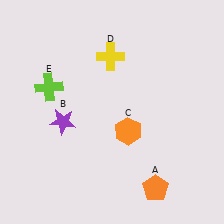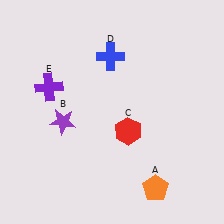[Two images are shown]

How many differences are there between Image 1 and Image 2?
There are 3 differences between the two images.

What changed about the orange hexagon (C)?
In Image 1, C is orange. In Image 2, it changed to red.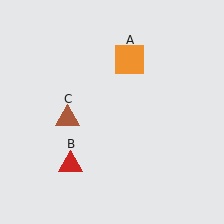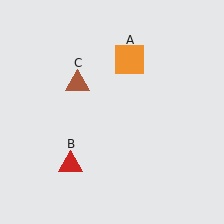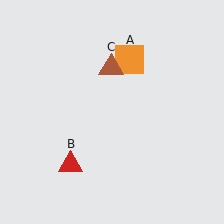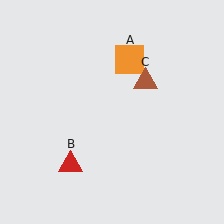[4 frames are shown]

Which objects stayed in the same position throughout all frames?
Orange square (object A) and red triangle (object B) remained stationary.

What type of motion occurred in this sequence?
The brown triangle (object C) rotated clockwise around the center of the scene.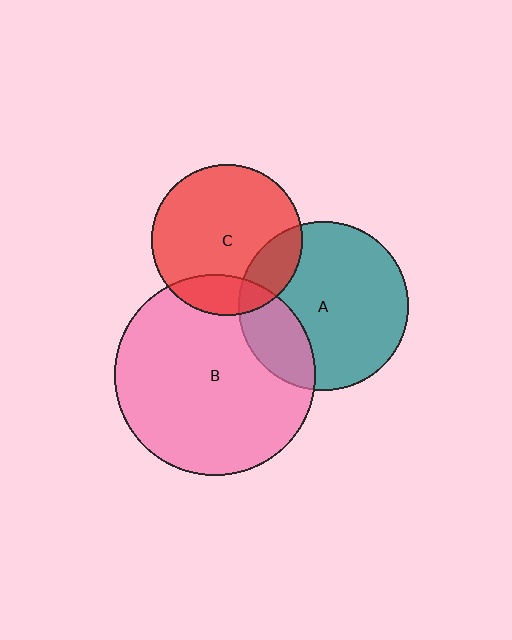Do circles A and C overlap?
Yes.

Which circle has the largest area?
Circle B (pink).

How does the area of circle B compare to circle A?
Approximately 1.4 times.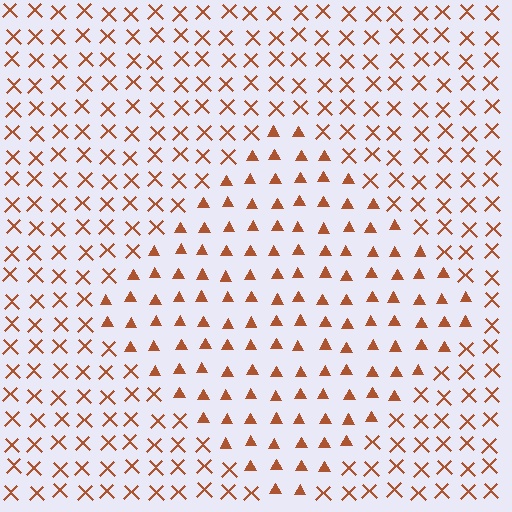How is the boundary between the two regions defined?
The boundary is defined by a change in element shape: triangles inside vs. X marks outside. All elements share the same color and spacing.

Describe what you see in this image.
The image is filled with small brown elements arranged in a uniform grid. A diamond-shaped region contains triangles, while the surrounding area contains X marks. The boundary is defined purely by the change in element shape.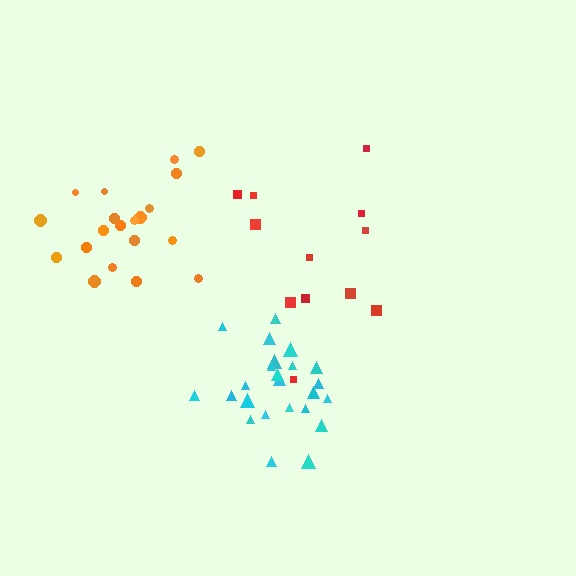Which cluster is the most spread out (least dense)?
Red.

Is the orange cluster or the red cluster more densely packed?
Orange.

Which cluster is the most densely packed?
Cyan.